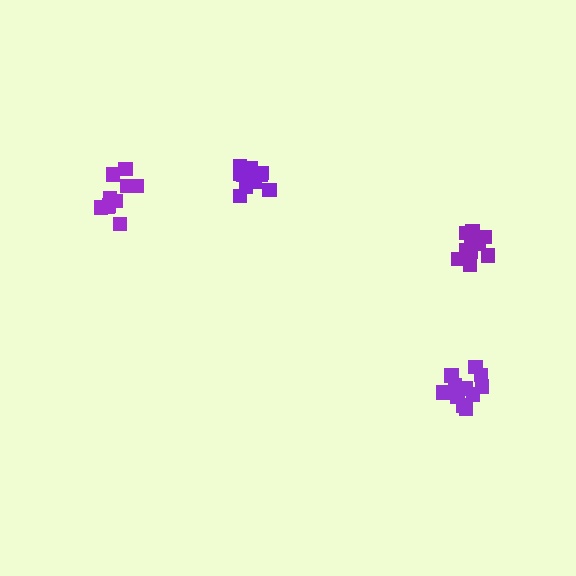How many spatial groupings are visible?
There are 4 spatial groupings.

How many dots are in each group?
Group 1: 12 dots, Group 2: 13 dots, Group 3: 10 dots, Group 4: 12 dots (47 total).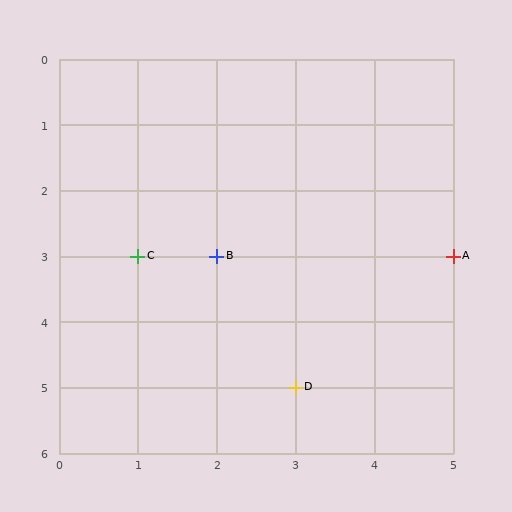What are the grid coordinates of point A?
Point A is at grid coordinates (5, 3).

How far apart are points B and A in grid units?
Points B and A are 3 columns apart.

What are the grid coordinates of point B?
Point B is at grid coordinates (2, 3).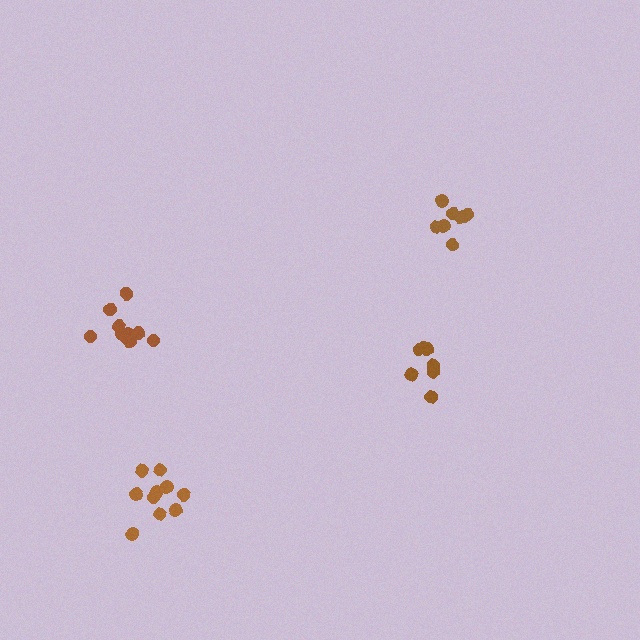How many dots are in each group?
Group 1: 10 dots, Group 2: 7 dots, Group 3: 8 dots, Group 4: 11 dots (36 total).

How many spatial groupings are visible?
There are 4 spatial groupings.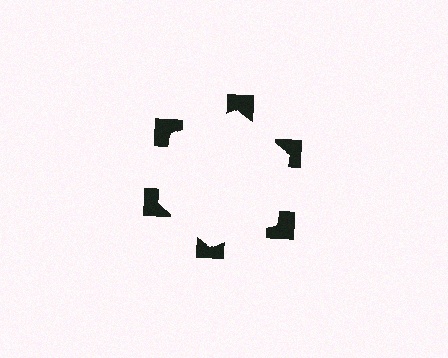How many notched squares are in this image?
There are 6 — one at each vertex of the illusory hexagon.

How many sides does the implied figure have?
6 sides.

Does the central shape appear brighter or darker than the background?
It typically appears slightly brighter than the background, even though no actual brightness change is drawn.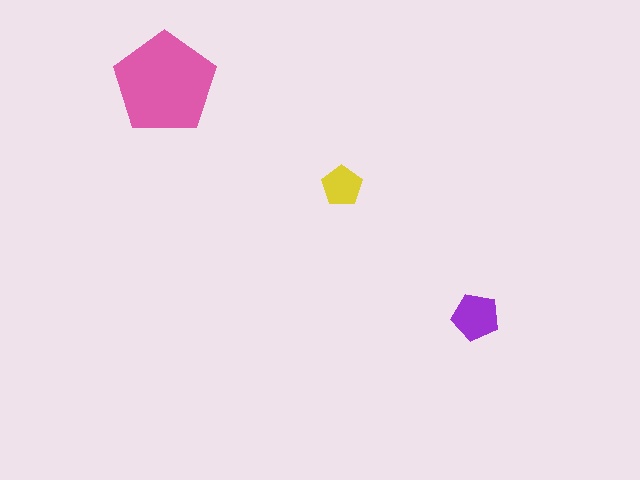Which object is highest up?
The pink pentagon is topmost.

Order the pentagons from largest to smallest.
the pink one, the purple one, the yellow one.